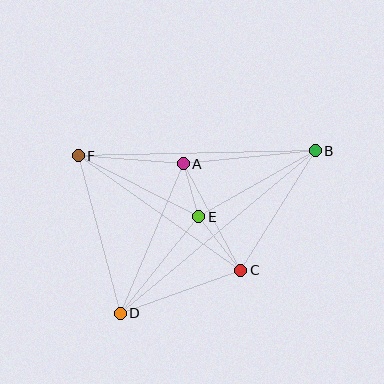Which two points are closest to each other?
Points A and E are closest to each other.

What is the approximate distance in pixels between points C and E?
The distance between C and E is approximately 68 pixels.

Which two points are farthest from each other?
Points B and D are farthest from each other.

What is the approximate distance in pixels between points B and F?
The distance between B and F is approximately 237 pixels.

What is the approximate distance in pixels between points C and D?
The distance between C and D is approximately 128 pixels.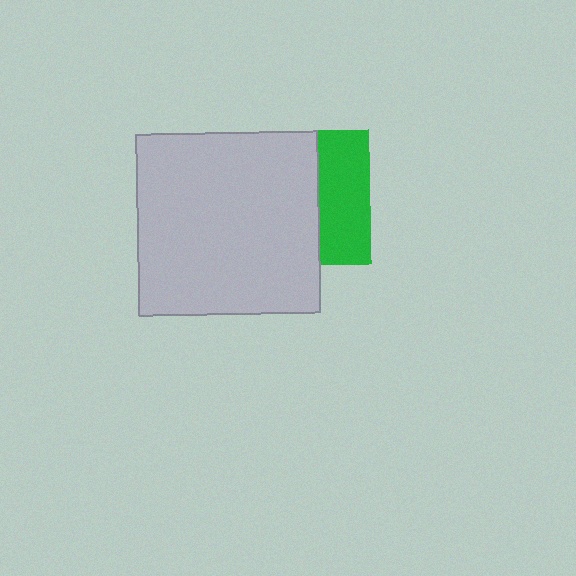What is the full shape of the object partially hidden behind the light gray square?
The partially hidden object is a green square.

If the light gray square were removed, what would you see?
You would see the complete green square.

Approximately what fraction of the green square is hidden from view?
Roughly 63% of the green square is hidden behind the light gray square.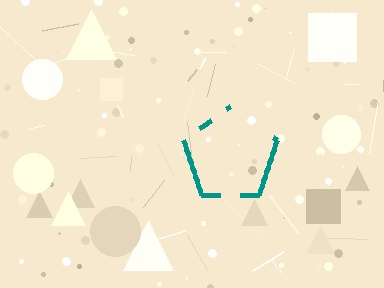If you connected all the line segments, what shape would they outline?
They would outline a pentagon.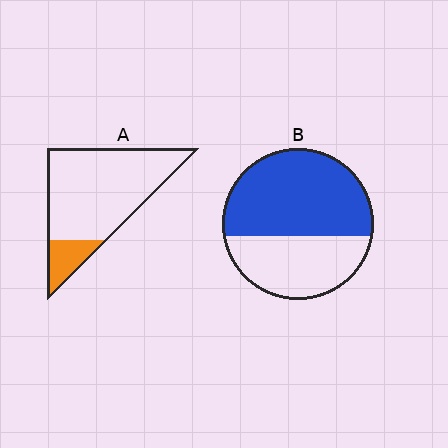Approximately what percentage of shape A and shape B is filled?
A is approximately 15% and B is approximately 60%.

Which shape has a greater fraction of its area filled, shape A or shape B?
Shape B.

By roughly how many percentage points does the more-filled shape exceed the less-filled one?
By roughly 45 percentage points (B over A).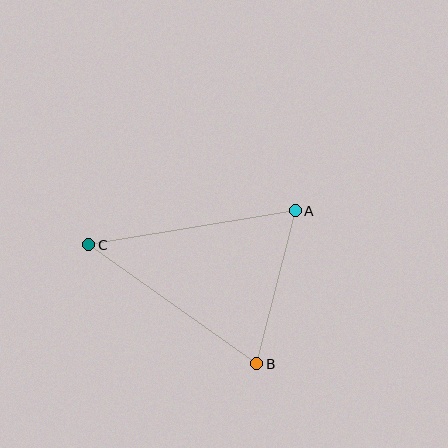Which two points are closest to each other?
Points A and B are closest to each other.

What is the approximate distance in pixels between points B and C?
The distance between B and C is approximately 206 pixels.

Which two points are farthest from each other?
Points A and C are farthest from each other.